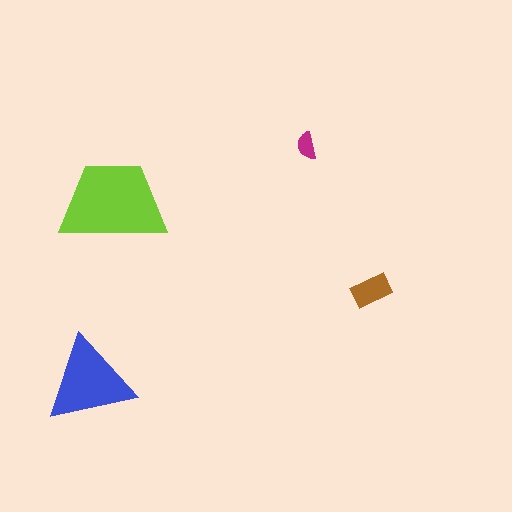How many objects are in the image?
There are 4 objects in the image.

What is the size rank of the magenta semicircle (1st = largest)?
4th.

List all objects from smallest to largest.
The magenta semicircle, the brown rectangle, the blue triangle, the lime trapezoid.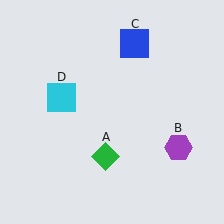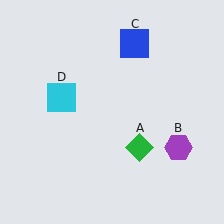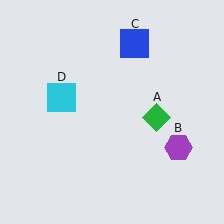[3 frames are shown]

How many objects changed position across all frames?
1 object changed position: green diamond (object A).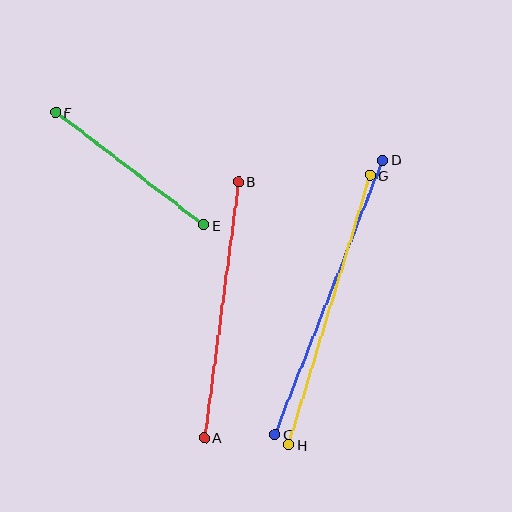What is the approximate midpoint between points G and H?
The midpoint is at approximately (329, 310) pixels.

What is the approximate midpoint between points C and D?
The midpoint is at approximately (329, 297) pixels.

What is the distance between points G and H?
The distance is approximately 281 pixels.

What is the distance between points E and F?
The distance is approximately 186 pixels.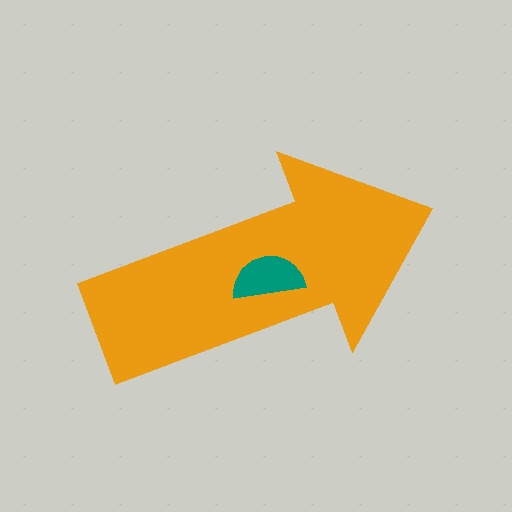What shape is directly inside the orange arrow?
The teal semicircle.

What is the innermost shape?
The teal semicircle.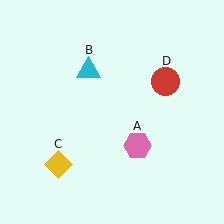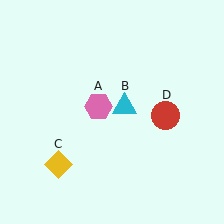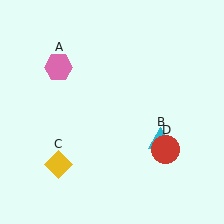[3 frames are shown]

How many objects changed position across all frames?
3 objects changed position: pink hexagon (object A), cyan triangle (object B), red circle (object D).